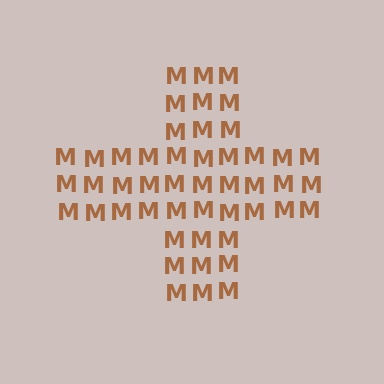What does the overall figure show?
The overall figure shows a cross.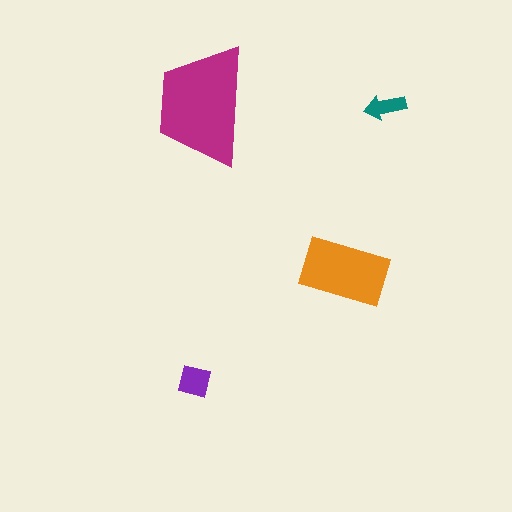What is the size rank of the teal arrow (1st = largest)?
4th.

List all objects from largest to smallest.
The magenta trapezoid, the orange rectangle, the purple square, the teal arrow.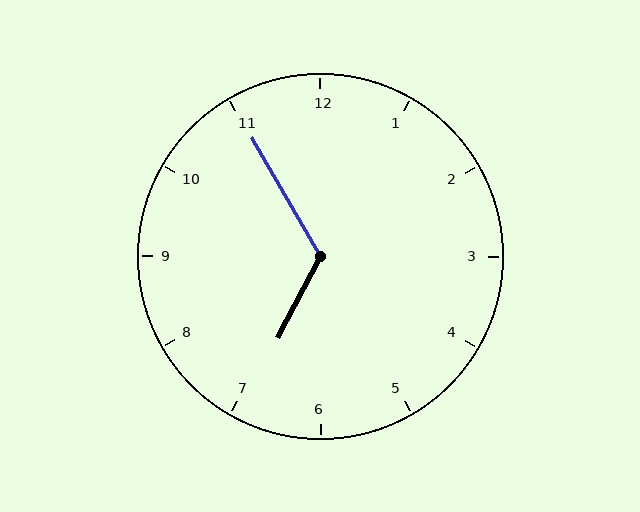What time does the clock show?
6:55.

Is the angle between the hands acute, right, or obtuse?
It is obtuse.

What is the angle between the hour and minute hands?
Approximately 122 degrees.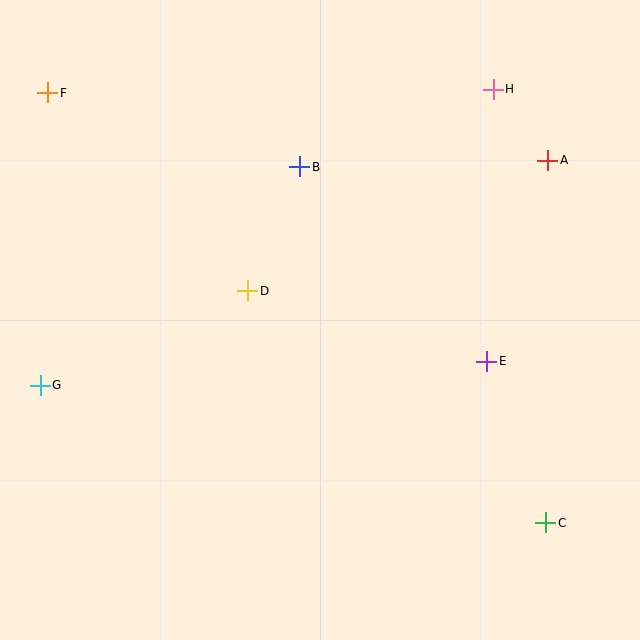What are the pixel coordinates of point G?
Point G is at (40, 385).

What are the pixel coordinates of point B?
Point B is at (300, 167).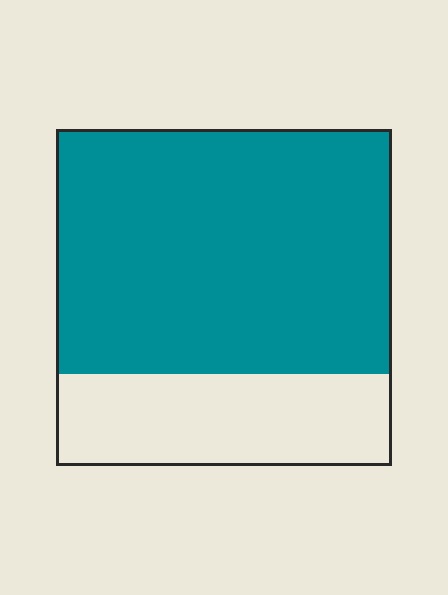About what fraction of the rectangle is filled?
About three quarters (3/4).